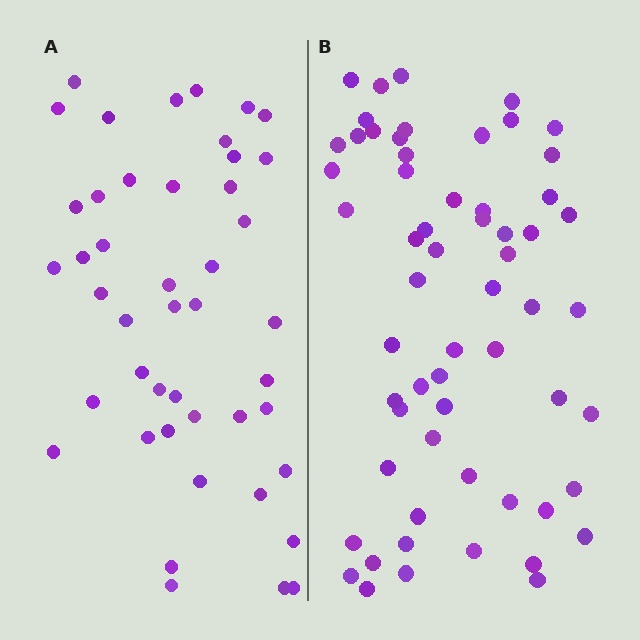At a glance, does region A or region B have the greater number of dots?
Region B (the right region) has more dots.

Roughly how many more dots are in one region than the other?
Region B has approximately 15 more dots than region A.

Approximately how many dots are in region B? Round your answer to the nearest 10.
About 60 dots.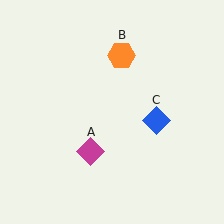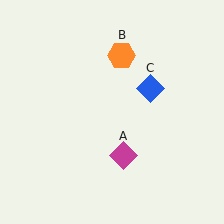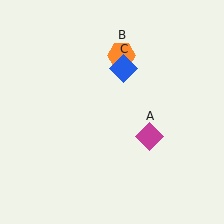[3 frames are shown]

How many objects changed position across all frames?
2 objects changed position: magenta diamond (object A), blue diamond (object C).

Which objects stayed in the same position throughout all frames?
Orange hexagon (object B) remained stationary.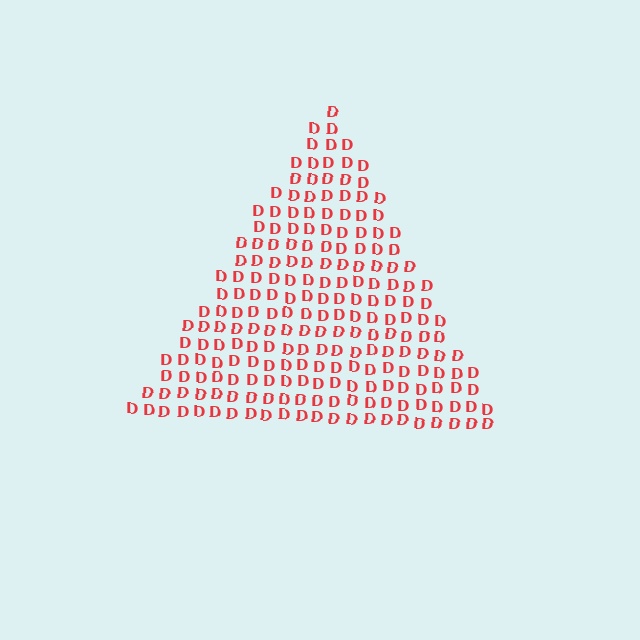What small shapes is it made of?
It is made of small letter D's.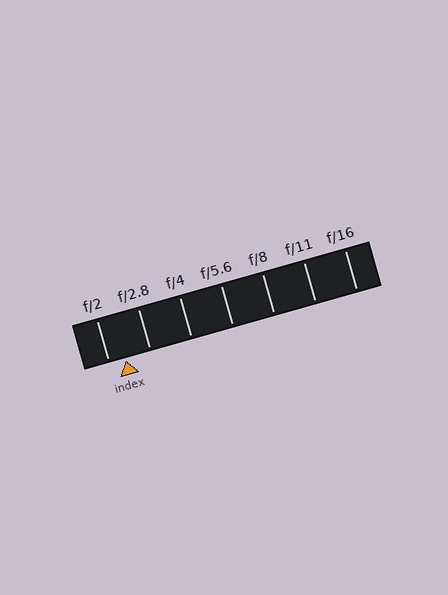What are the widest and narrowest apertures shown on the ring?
The widest aperture shown is f/2 and the narrowest is f/16.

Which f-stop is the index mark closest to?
The index mark is closest to f/2.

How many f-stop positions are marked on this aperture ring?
There are 7 f-stop positions marked.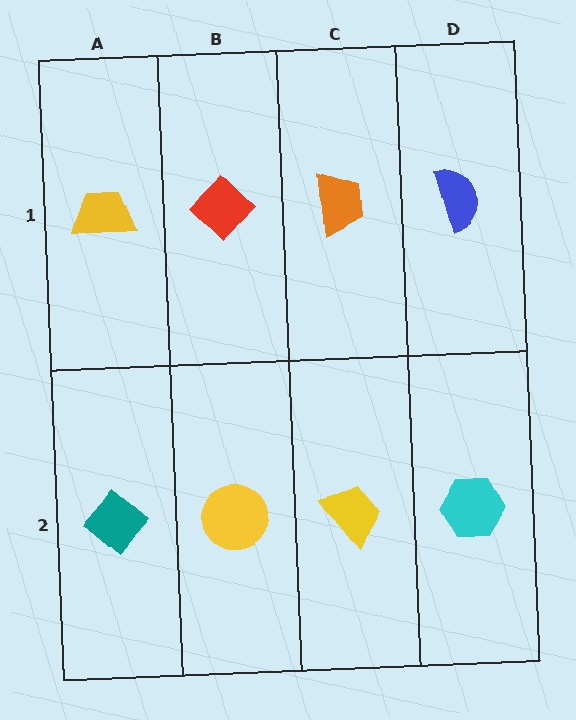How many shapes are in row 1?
4 shapes.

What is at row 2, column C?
A yellow trapezoid.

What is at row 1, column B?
A red diamond.